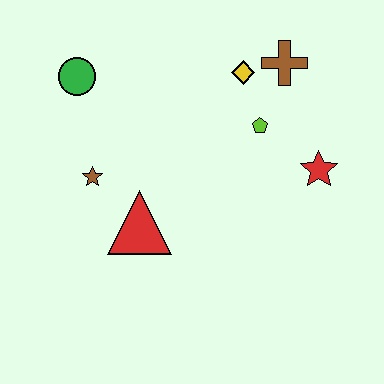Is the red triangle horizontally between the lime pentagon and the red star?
No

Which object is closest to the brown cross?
The yellow diamond is closest to the brown cross.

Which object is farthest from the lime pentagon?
The green circle is farthest from the lime pentagon.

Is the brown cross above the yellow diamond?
Yes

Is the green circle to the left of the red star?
Yes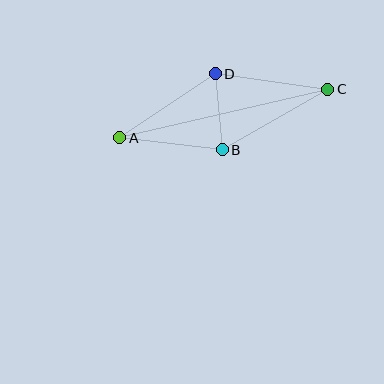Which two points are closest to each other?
Points B and D are closest to each other.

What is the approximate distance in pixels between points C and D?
The distance between C and D is approximately 113 pixels.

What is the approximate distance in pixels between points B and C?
The distance between B and C is approximately 122 pixels.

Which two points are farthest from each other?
Points A and C are farthest from each other.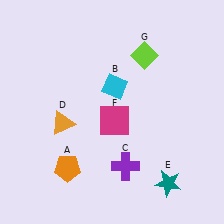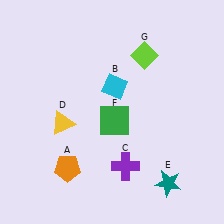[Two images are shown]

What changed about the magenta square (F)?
In Image 1, F is magenta. In Image 2, it changed to green.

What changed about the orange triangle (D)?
In Image 1, D is orange. In Image 2, it changed to yellow.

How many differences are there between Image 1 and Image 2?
There are 2 differences between the two images.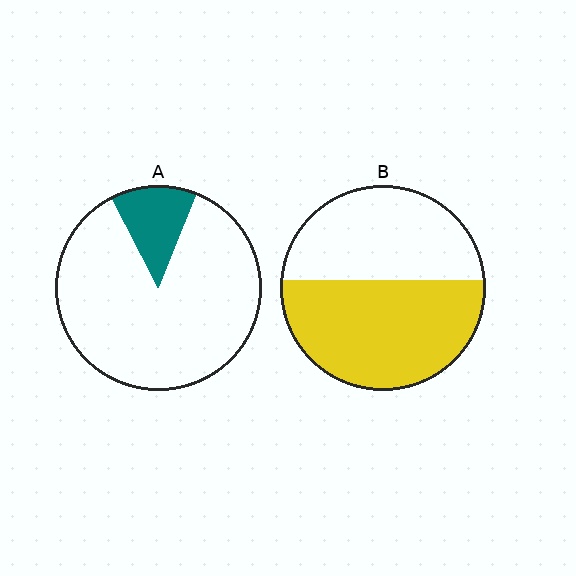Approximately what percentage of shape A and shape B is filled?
A is approximately 15% and B is approximately 55%.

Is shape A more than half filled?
No.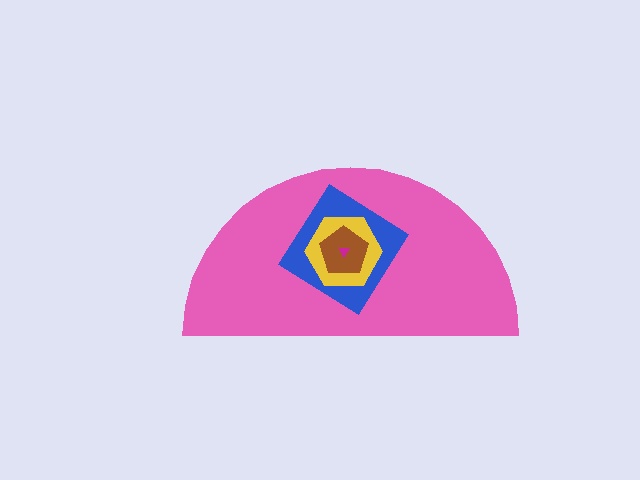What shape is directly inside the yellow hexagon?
The brown pentagon.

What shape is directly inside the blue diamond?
The yellow hexagon.